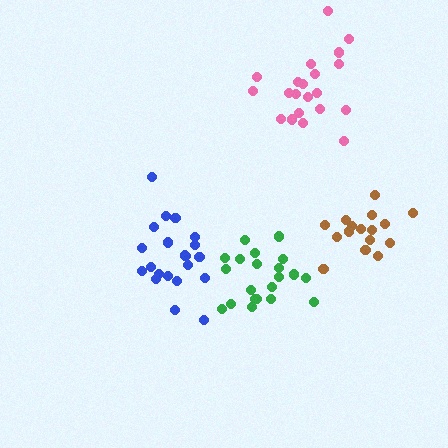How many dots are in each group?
Group 1: 16 dots, Group 2: 21 dots, Group 3: 21 dots, Group 4: 21 dots (79 total).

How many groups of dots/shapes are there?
There are 4 groups.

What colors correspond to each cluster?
The clusters are colored: brown, blue, pink, green.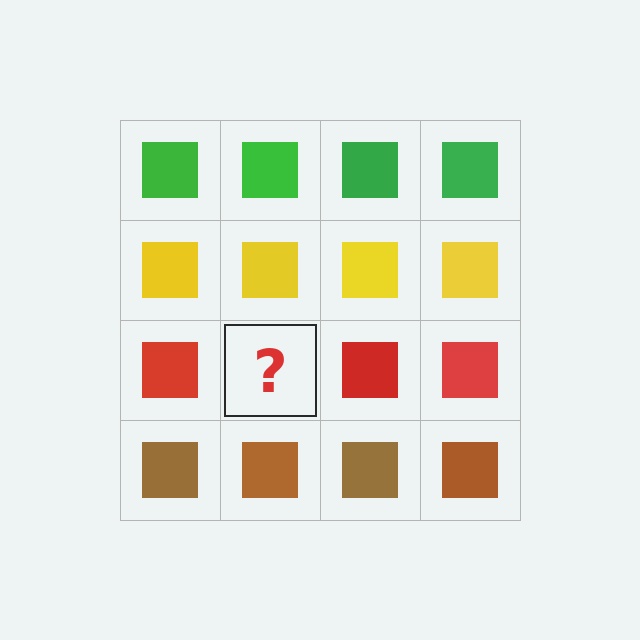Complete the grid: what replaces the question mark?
The question mark should be replaced with a red square.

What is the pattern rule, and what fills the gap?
The rule is that each row has a consistent color. The gap should be filled with a red square.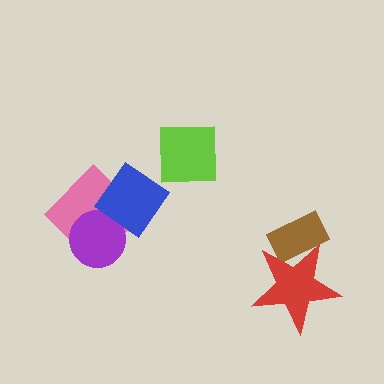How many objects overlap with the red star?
1 object overlaps with the red star.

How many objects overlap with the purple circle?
1 object overlaps with the purple circle.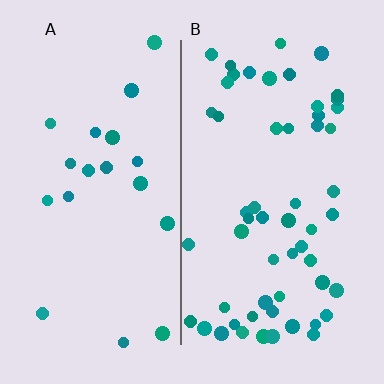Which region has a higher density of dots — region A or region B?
B (the right).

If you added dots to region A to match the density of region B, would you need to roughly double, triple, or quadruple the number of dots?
Approximately triple.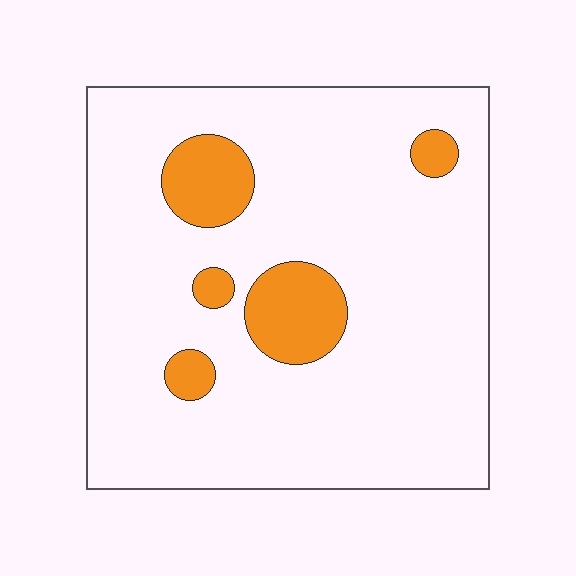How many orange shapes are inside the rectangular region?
5.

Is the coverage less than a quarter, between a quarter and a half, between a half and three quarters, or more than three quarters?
Less than a quarter.